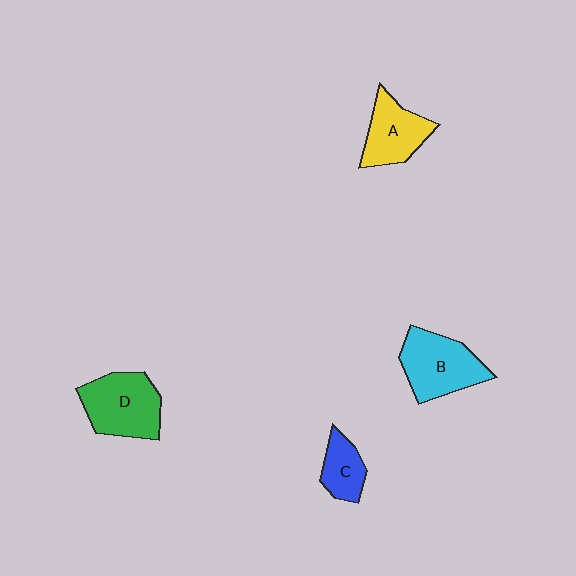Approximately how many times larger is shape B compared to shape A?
Approximately 1.2 times.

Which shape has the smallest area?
Shape C (blue).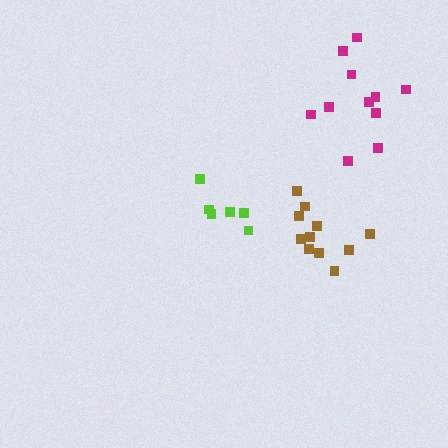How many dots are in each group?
Group 1: 6 dots, Group 2: 11 dots, Group 3: 11 dots (28 total).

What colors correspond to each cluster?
The clusters are colored: lime, magenta, brown.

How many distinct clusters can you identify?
There are 3 distinct clusters.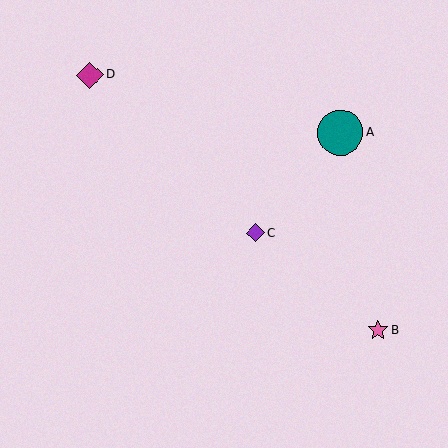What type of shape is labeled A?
Shape A is a teal circle.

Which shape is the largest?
The teal circle (labeled A) is the largest.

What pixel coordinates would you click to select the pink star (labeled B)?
Click at (378, 330) to select the pink star B.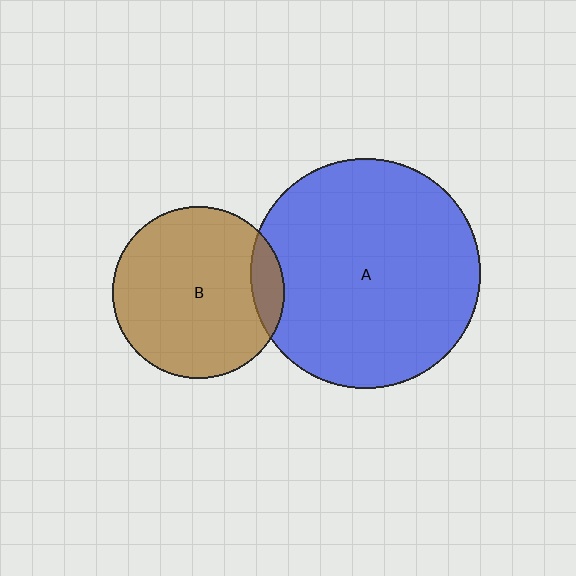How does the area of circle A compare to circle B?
Approximately 1.8 times.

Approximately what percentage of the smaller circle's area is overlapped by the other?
Approximately 10%.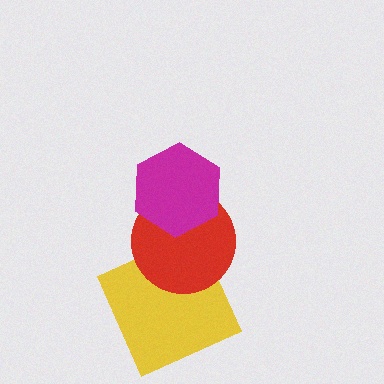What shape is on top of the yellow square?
The red circle is on top of the yellow square.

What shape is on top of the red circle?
The magenta hexagon is on top of the red circle.